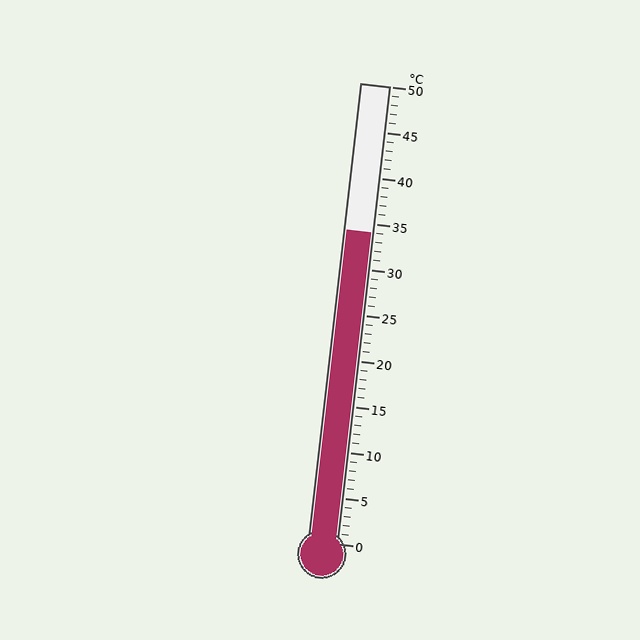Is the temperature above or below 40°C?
The temperature is below 40°C.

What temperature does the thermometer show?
The thermometer shows approximately 34°C.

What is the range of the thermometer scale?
The thermometer scale ranges from 0°C to 50°C.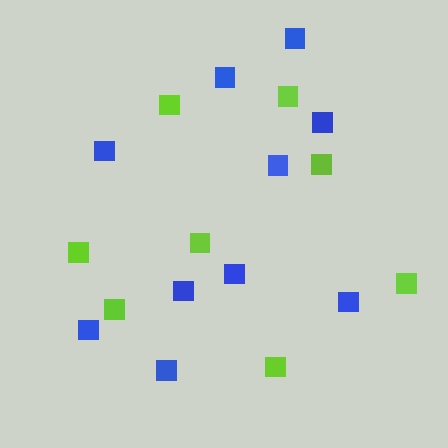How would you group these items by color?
There are 2 groups: one group of lime squares (8) and one group of blue squares (10).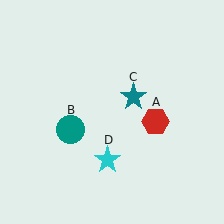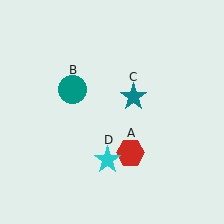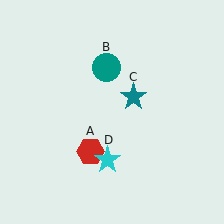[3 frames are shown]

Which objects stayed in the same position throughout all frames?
Teal star (object C) and cyan star (object D) remained stationary.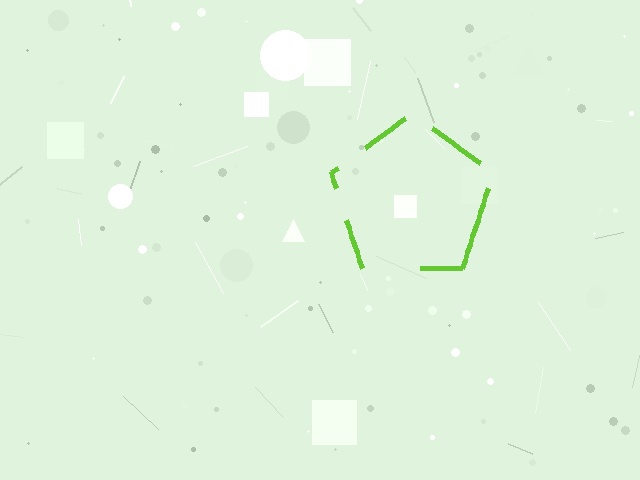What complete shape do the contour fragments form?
The contour fragments form a pentagon.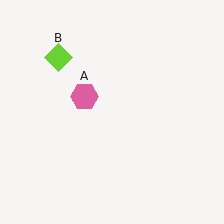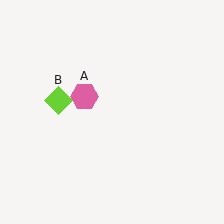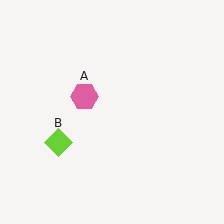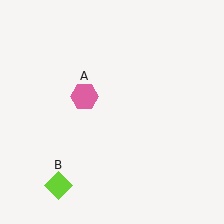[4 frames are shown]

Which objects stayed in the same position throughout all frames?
Pink hexagon (object A) remained stationary.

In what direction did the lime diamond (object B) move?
The lime diamond (object B) moved down.